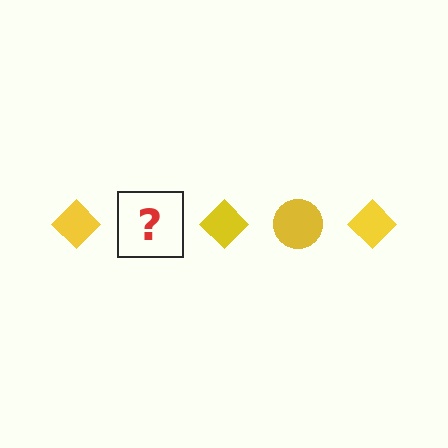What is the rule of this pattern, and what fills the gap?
The rule is that the pattern cycles through diamond, circle shapes in yellow. The gap should be filled with a yellow circle.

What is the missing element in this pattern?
The missing element is a yellow circle.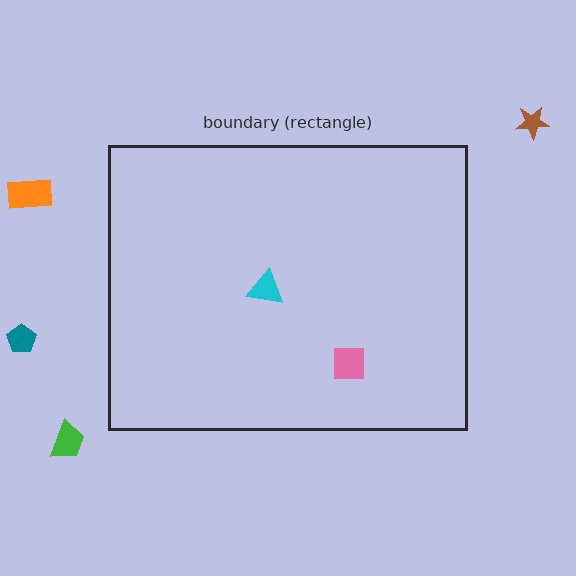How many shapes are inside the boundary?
2 inside, 4 outside.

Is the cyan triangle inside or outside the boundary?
Inside.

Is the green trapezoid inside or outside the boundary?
Outside.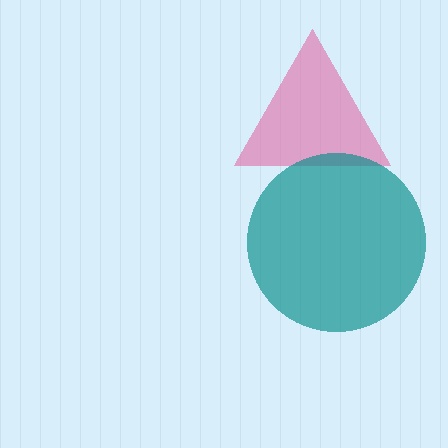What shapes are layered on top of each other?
The layered shapes are: a pink triangle, a teal circle.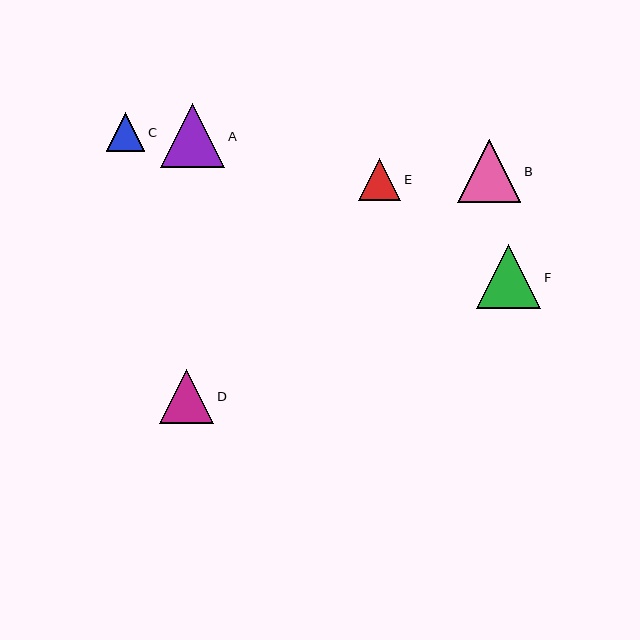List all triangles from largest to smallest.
From largest to smallest: A, F, B, D, E, C.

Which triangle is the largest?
Triangle A is the largest with a size of approximately 65 pixels.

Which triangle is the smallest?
Triangle C is the smallest with a size of approximately 39 pixels.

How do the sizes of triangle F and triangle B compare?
Triangle F and triangle B are approximately the same size.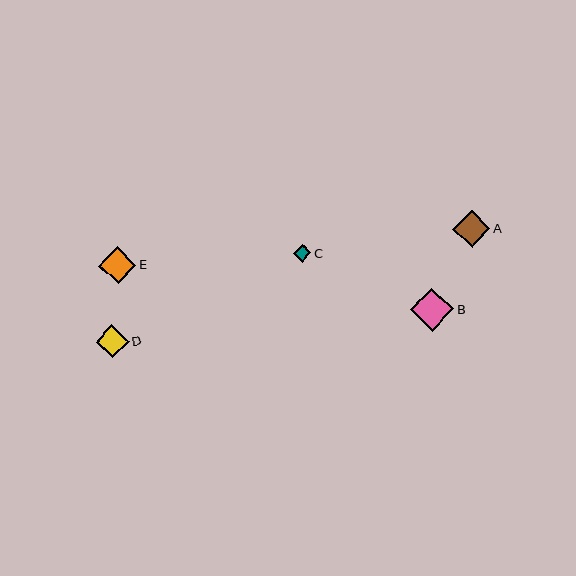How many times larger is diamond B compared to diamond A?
Diamond B is approximately 1.2 times the size of diamond A.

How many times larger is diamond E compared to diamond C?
Diamond E is approximately 2.1 times the size of diamond C.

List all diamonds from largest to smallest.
From largest to smallest: B, E, A, D, C.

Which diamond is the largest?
Diamond B is the largest with a size of approximately 43 pixels.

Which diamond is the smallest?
Diamond C is the smallest with a size of approximately 18 pixels.